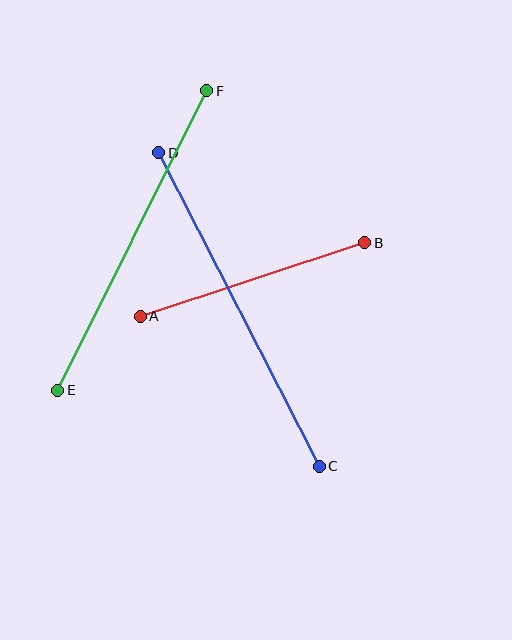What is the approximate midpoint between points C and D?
The midpoint is at approximately (239, 310) pixels.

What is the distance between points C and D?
The distance is approximately 352 pixels.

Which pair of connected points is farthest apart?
Points C and D are farthest apart.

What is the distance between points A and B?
The distance is approximately 236 pixels.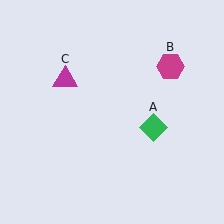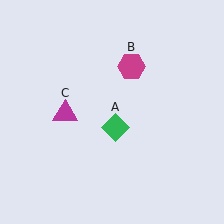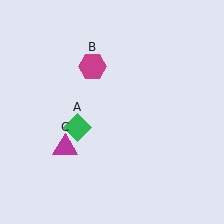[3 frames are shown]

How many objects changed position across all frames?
3 objects changed position: green diamond (object A), magenta hexagon (object B), magenta triangle (object C).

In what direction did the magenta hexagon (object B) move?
The magenta hexagon (object B) moved left.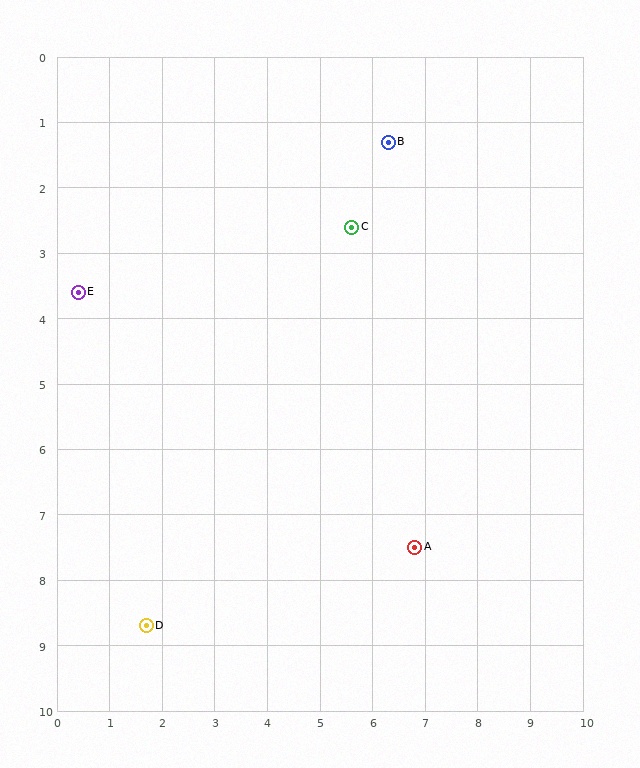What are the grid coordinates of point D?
Point D is at approximately (1.7, 8.7).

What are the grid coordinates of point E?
Point E is at approximately (0.4, 3.6).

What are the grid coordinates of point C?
Point C is at approximately (5.6, 2.6).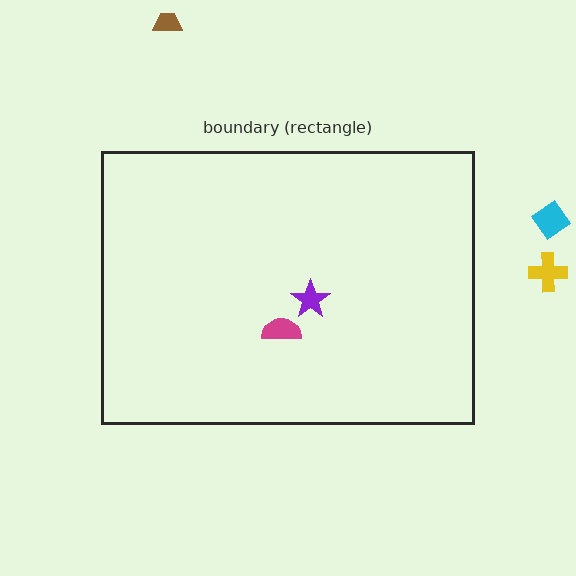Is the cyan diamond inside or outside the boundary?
Outside.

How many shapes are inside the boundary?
2 inside, 3 outside.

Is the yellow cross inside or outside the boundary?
Outside.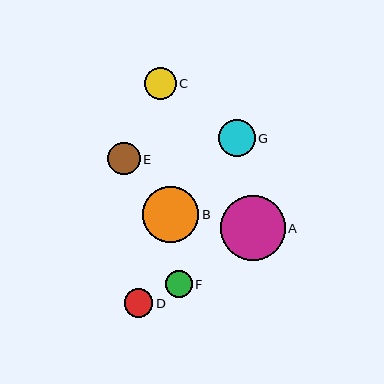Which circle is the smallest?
Circle F is the smallest with a size of approximately 27 pixels.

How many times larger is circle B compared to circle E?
Circle B is approximately 1.7 times the size of circle E.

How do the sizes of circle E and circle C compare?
Circle E and circle C are approximately the same size.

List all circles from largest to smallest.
From largest to smallest: A, B, G, E, C, D, F.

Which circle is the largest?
Circle A is the largest with a size of approximately 65 pixels.